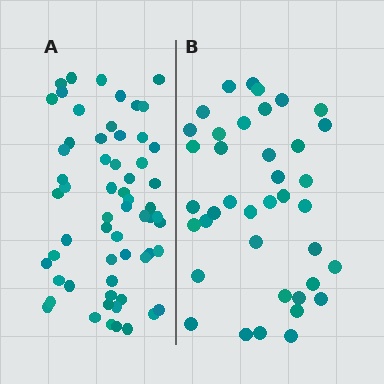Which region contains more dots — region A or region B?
Region A (the left region) has more dots.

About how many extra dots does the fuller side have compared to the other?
Region A has approximately 20 more dots than region B.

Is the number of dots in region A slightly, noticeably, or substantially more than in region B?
Region A has substantially more. The ratio is roughly 1.5 to 1.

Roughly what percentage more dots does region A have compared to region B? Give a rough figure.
About 55% more.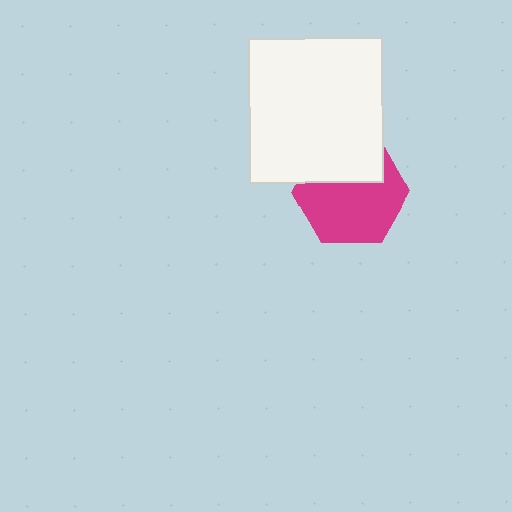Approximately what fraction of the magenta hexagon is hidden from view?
Roughly 35% of the magenta hexagon is hidden behind the white rectangle.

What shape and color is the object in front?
The object in front is a white rectangle.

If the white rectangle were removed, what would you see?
You would see the complete magenta hexagon.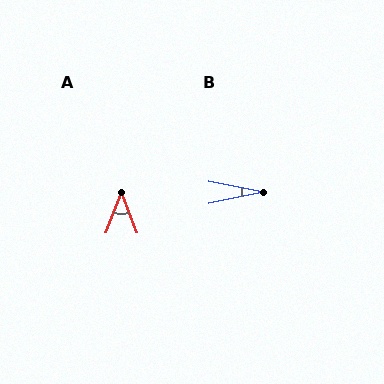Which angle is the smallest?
B, at approximately 23 degrees.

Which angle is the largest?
A, at approximately 42 degrees.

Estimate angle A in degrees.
Approximately 42 degrees.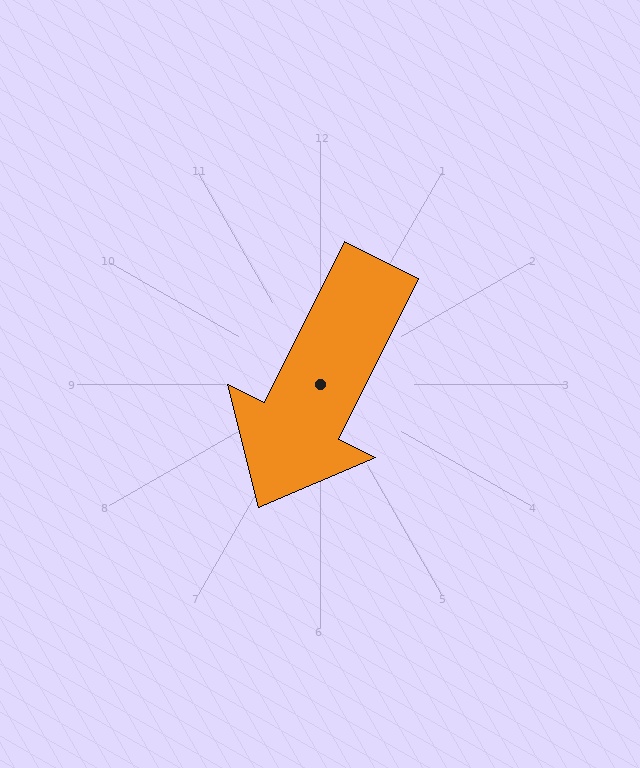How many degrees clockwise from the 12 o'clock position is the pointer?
Approximately 206 degrees.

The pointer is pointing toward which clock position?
Roughly 7 o'clock.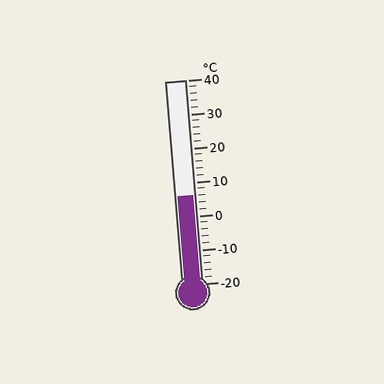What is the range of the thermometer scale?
The thermometer scale ranges from -20°C to 40°C.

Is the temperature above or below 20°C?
The temperature is below 20°C.